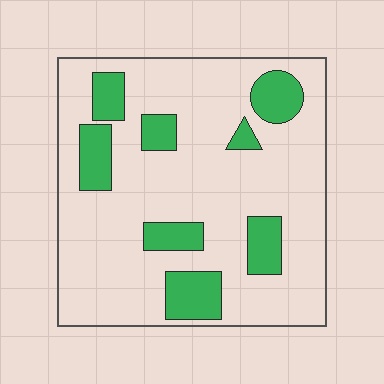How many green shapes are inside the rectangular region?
8.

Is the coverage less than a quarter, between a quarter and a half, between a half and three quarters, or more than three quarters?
Less than a quarter.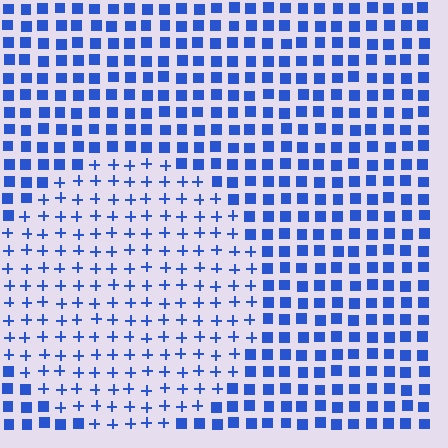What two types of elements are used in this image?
The image uses plus signs inside the circle region and squares outside it.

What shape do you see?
I see a circle.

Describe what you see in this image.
The image is filled with small blue elements arranged in a uniform grid. A circle-shaped region contains plus signs, while the surrounding area contains squares. The boundary is defined purely by the change in element shape.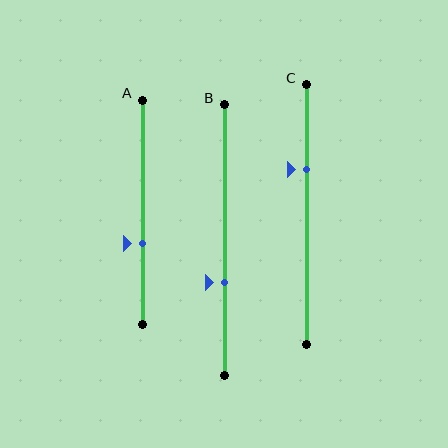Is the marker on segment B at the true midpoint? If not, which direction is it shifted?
No, the marker on segment B is shifted downward by about 16% of the segment length.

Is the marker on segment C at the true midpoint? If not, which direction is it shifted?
No, the marker on segment C is shifted upward by about 18% of the segment length.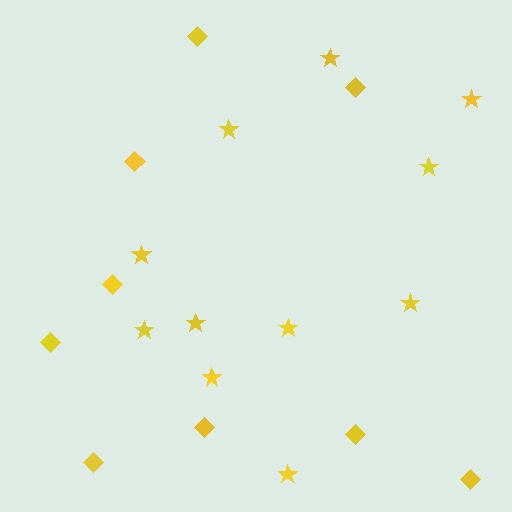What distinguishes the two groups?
There are 2 groups: one group of stars (11) and one group of diamonds (9).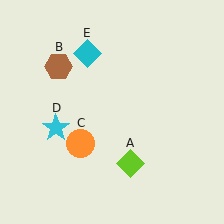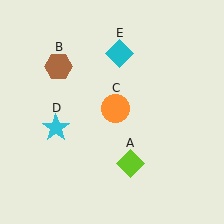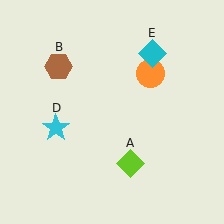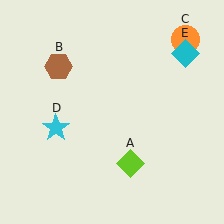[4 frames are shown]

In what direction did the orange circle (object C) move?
The orange circle (object C) moved up and to the right.